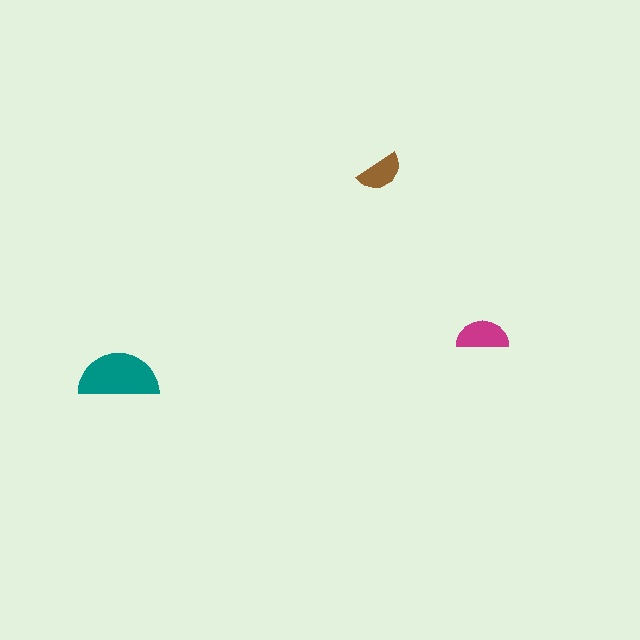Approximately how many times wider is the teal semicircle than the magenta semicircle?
About 1.5 times wider.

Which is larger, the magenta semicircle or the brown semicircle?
The magenta one.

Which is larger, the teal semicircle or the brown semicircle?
The teal one.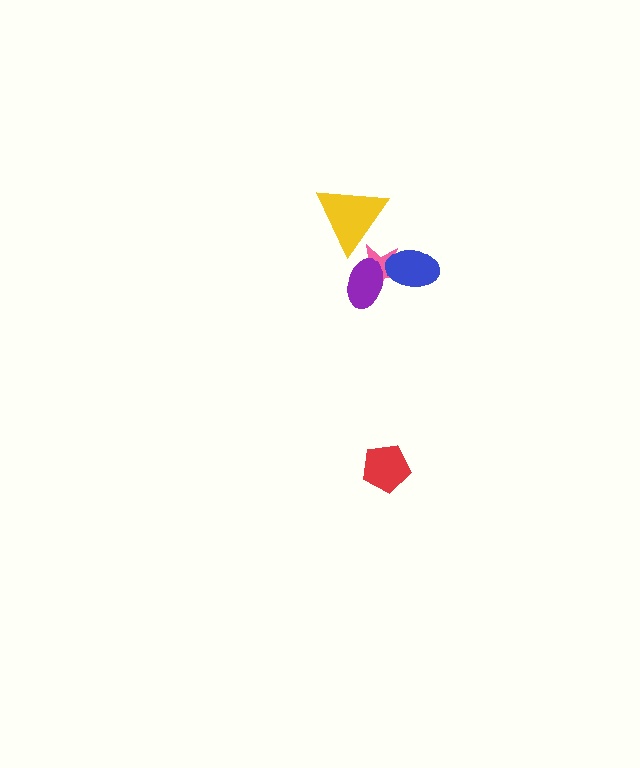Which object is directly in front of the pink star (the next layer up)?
The blue ellipse is directly in front of the pink star.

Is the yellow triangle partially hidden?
No, no other shape covers it.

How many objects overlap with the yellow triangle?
1 object overlaps with the yellow triangle.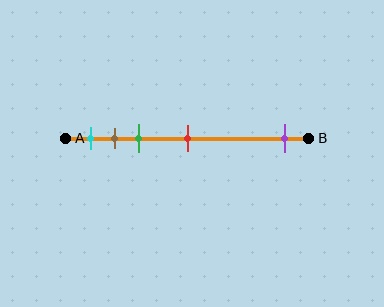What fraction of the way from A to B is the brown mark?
The brown mark is approximately 20% (0.2) of the way from A to B.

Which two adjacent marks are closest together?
The brown and green marks are the closest adjacent pair.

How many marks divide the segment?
There are 5 marks dividing the segment.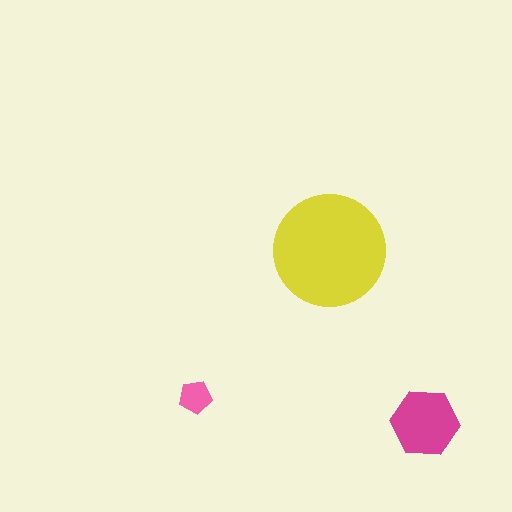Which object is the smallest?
The pink pentagon.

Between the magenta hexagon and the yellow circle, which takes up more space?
The yellow circle.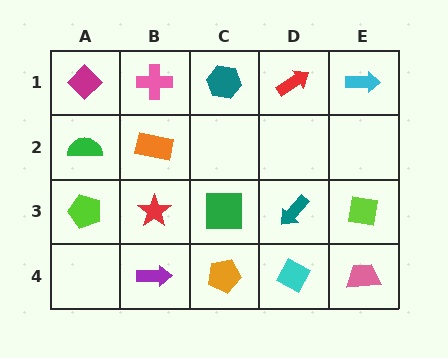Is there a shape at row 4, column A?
No, that cell is empty.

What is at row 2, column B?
An orange rectangle.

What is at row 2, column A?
A green semicircle.